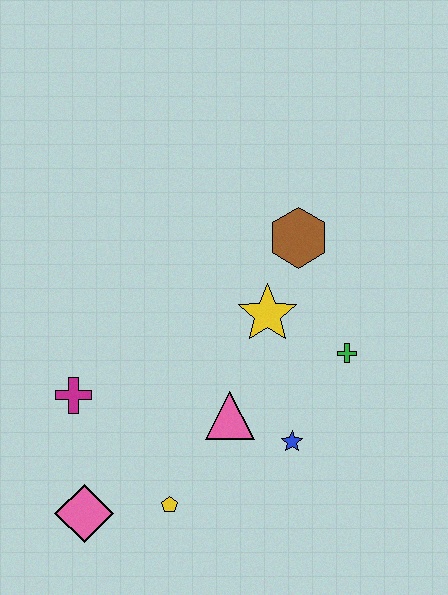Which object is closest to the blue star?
The pink triangle is closest to the blue star.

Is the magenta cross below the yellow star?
Yes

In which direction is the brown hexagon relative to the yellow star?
The brown hexagon is above the yellow star.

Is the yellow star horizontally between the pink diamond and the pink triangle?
No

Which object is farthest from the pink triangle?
The brown hexagon is farthest from the pink triangle.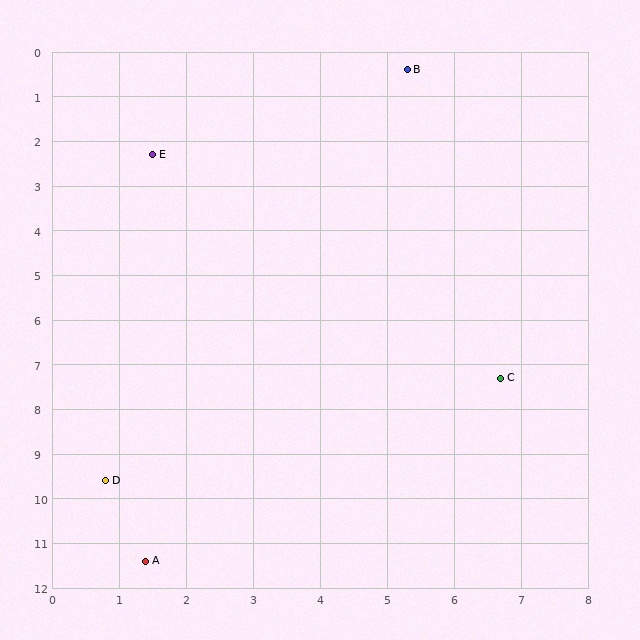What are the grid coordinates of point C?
Point C is at approximately (6.7, 7.3).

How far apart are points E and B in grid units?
Points E and B are about 4.2 grid units apart.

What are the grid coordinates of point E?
Point E is at approximately (1.5, 2.3).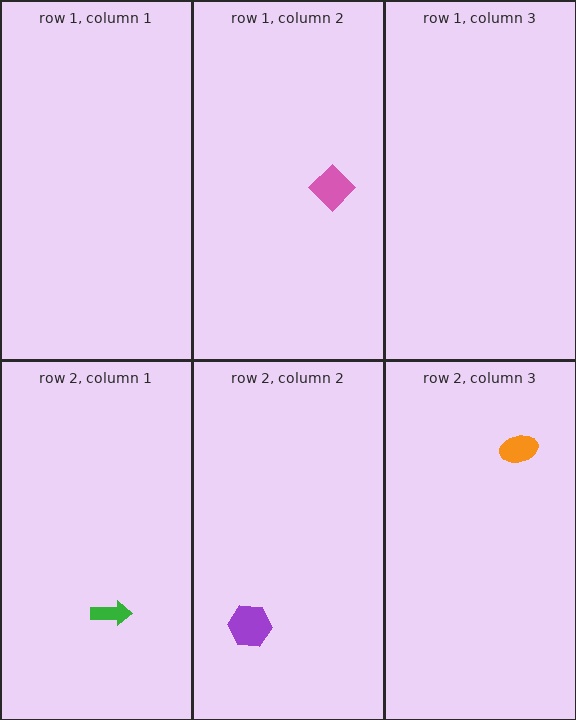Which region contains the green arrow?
The row 2, column 1 region.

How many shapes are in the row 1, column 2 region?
1.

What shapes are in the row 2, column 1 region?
The green arrow.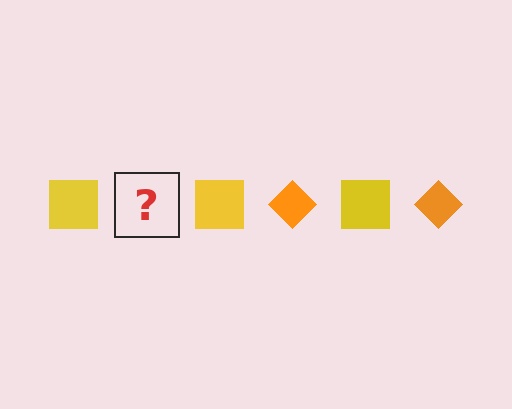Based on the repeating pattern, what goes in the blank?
The blank should be an orange diamond.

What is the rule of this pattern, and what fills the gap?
The rule is that the pattern alternates between yellow square and orange diamond. The gap should be filled with an orange diamond.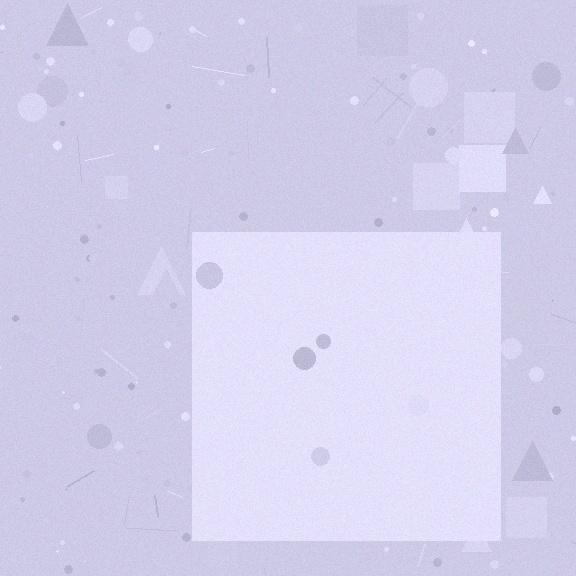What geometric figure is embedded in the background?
A square is embedded in the background.